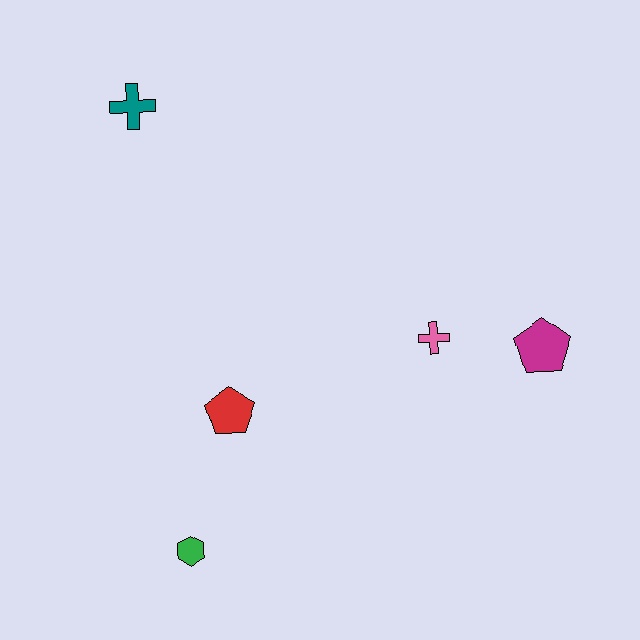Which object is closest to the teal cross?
The red pentagon is closest to the teal cross.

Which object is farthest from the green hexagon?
The teal cross is farthest from the green hexagon.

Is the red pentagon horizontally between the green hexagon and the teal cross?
No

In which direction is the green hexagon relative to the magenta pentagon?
The green hexagon is to the left of the magenta pentagon.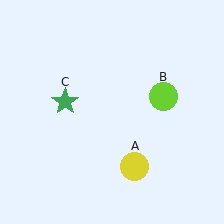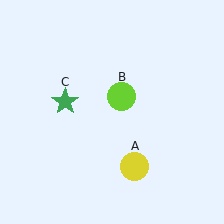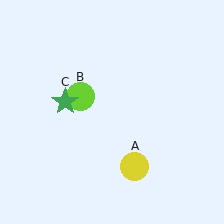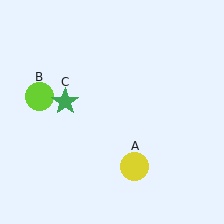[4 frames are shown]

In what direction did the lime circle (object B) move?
The lime circle (object B) moved left.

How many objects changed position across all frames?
1 object changed position: lime circle (object B).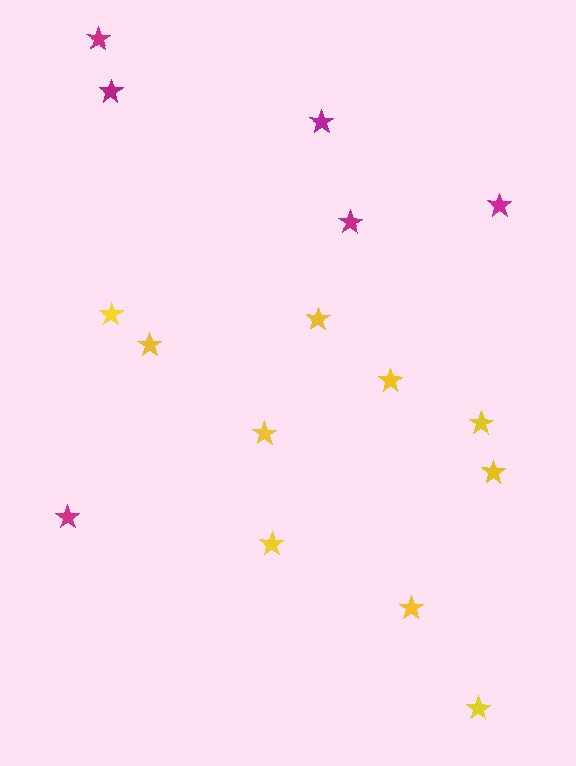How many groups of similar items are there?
There are 2 groups: one group of magenta stars (6) and one group of yellow stars (10).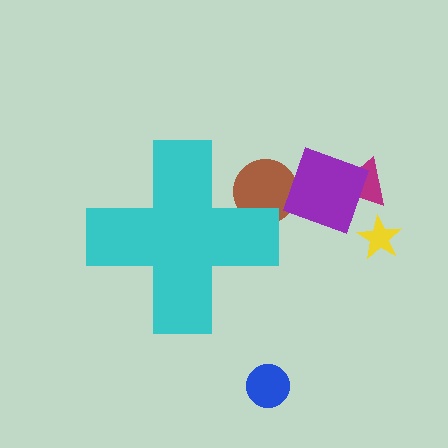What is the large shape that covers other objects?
A cyan cross.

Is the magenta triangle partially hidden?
No, the magenta triangle is fully visible.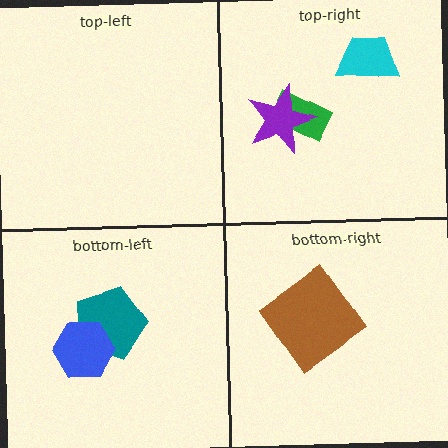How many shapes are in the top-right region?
3.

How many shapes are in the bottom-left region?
2.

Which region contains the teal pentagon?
The bottom-left region.